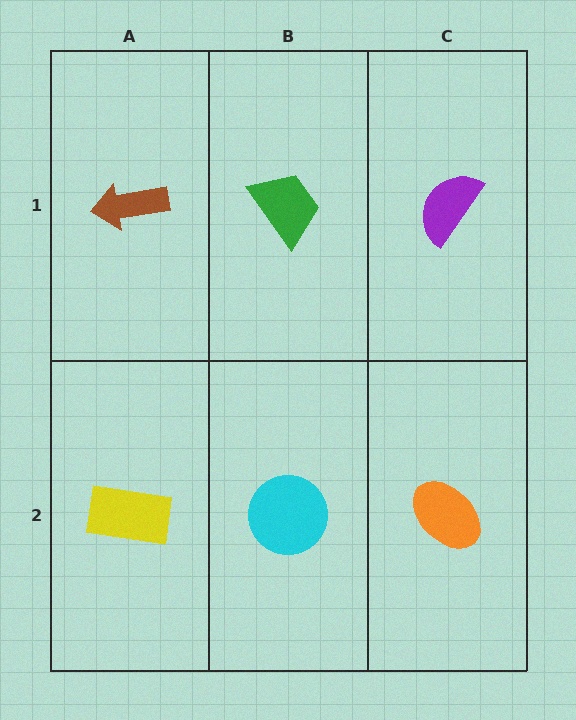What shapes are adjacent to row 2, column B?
A green trapezoid (row 1, column B), a yellow rectangle (row 2, column A), an orange ellipse (row 2, column C).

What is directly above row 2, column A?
A brown arrow.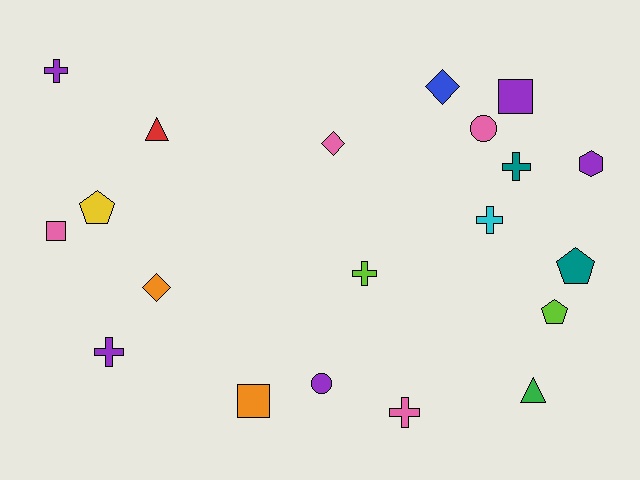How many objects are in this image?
There are 20 objects.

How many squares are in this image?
There are 3 squares.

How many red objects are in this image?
There is 1 red object.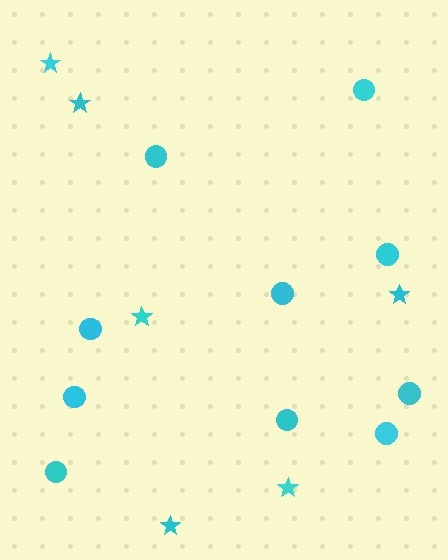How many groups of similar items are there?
There are 2 groups: one group of circles (10) and one group of stars (6).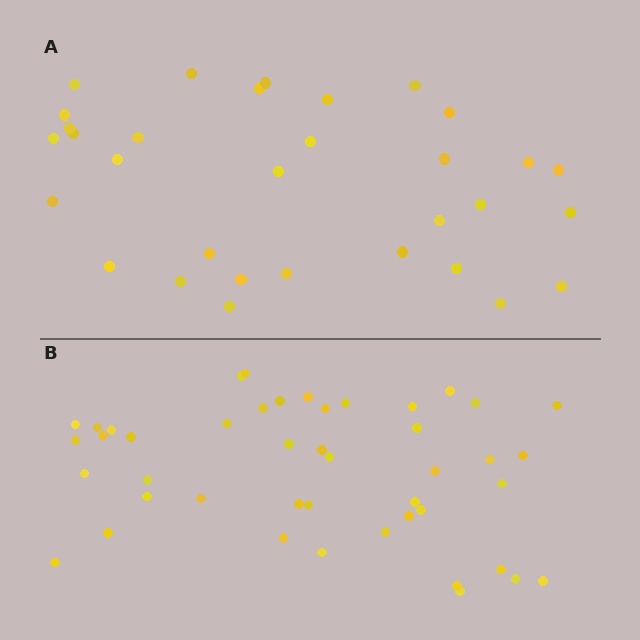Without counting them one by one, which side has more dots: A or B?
Region B (the bottom region) has more dots.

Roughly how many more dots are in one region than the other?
Region B has approximately 15 more dots than region A.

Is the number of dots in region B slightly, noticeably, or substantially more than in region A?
Region B has noticeably more, but not dramatically so. The ratio is roughly 1.4 to 1.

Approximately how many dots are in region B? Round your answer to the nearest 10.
About 40 dots. (The exact count is 45, which rounds to 40.)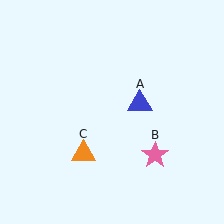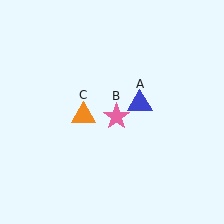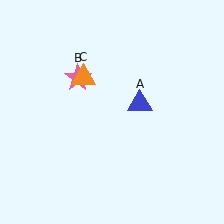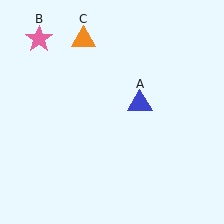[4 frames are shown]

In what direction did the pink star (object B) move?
The pink star (object B) moved up and to the left.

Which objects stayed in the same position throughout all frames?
Blue triangle (object A) remained stationary.